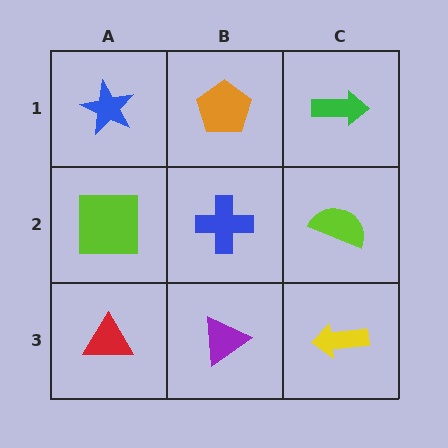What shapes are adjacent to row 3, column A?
A lime square (row 2, column A), a purple triangle (row 3, column B).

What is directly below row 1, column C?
A lime semicircle.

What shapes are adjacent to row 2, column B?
An orange pentagon (row 1, column B), a purple triangle (row 3, column B), a lime square (row 2, column A), a lime semicircle (row 2, column C).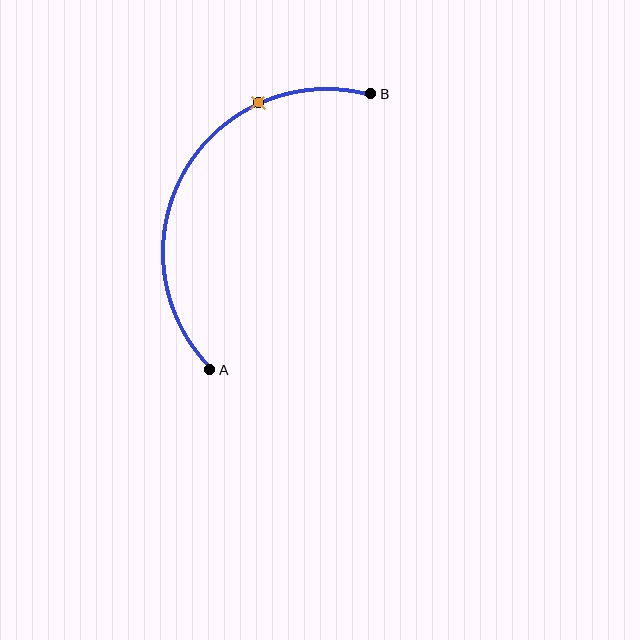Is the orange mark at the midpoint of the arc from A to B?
No. The orange mark lies on the arc but is closer to endpoint B. The arc midpoint would be at the point on the curve equidistant along the arc from both A and B.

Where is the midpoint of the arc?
The arc midpoint is the point on the curve farthest from the straight line joining A and B. It sits to the left of that line.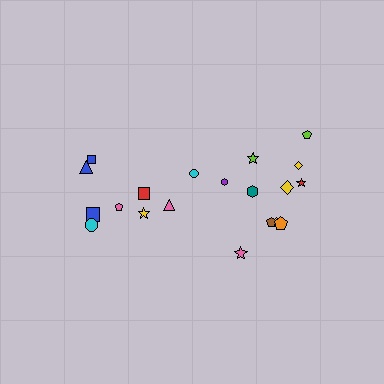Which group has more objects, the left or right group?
The right group.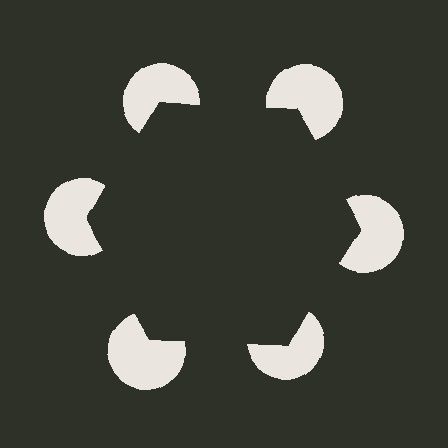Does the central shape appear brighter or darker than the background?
It typically appears slightly darker than the background, even though no actual brightness change is drawn.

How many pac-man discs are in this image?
There are 6 — one at each vertex of the illusory hexagon.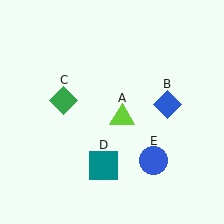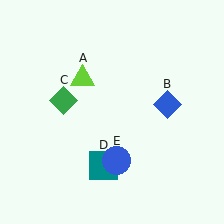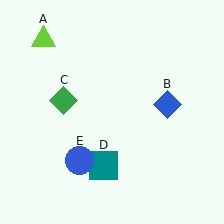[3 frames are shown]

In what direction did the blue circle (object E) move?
The blue circle (object E) moved left.